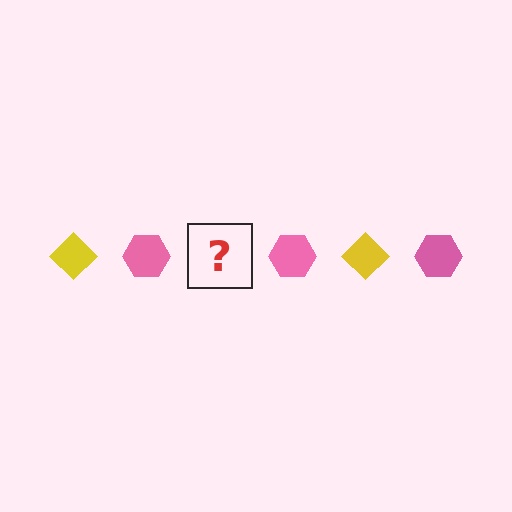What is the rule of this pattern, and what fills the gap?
The rule is that the pattern alternates between yellow diamond and pink hexagon. The gap should be filled with a yellow diamond.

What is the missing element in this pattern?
The missing element is a yellow diamond.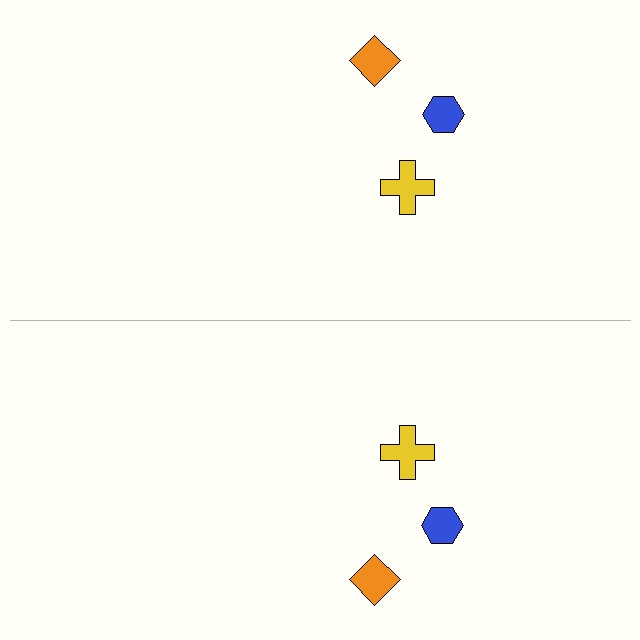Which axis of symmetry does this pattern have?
The pattern has a horizontal axis of symmetry running through the center of the image.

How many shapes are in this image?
There are 6 shapes in this image.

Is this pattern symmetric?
Yes, this pattern has bilateral (reflection) symmetry.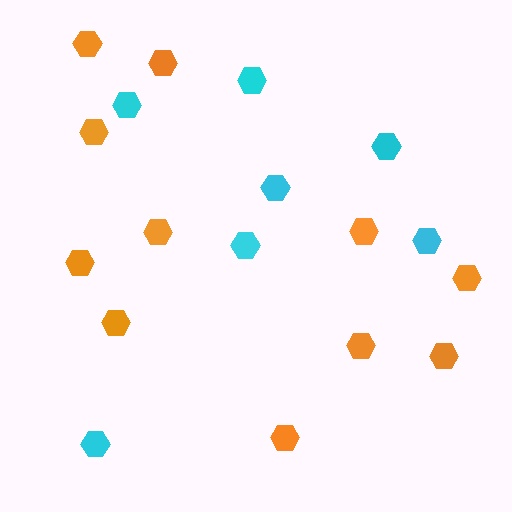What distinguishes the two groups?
There are 2 groups: one group of orange hexagons (11) and one group of cyan hexagons (7).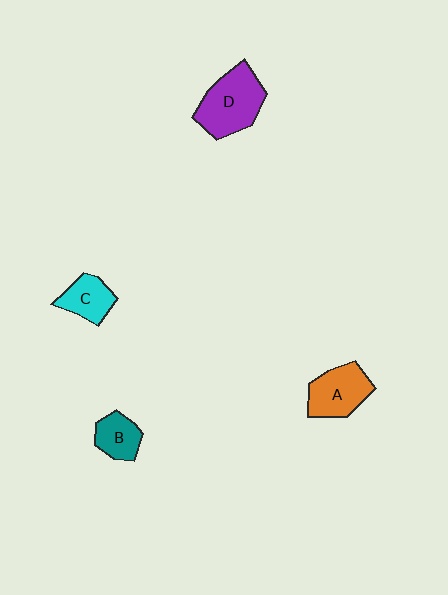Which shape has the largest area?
Shape D (purple).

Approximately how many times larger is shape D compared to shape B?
Approximately 2.0 times.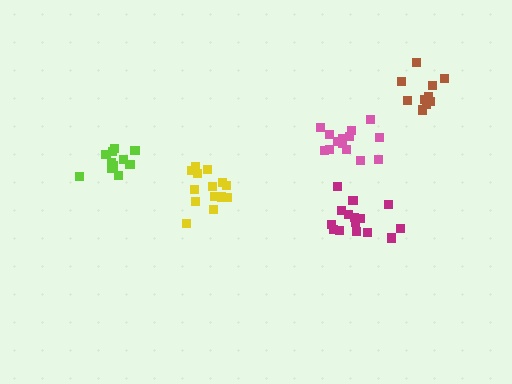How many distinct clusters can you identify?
There are 5 distinct clusters.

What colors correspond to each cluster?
The clusters are colored: magenta, yellow, brown, lime, pink.